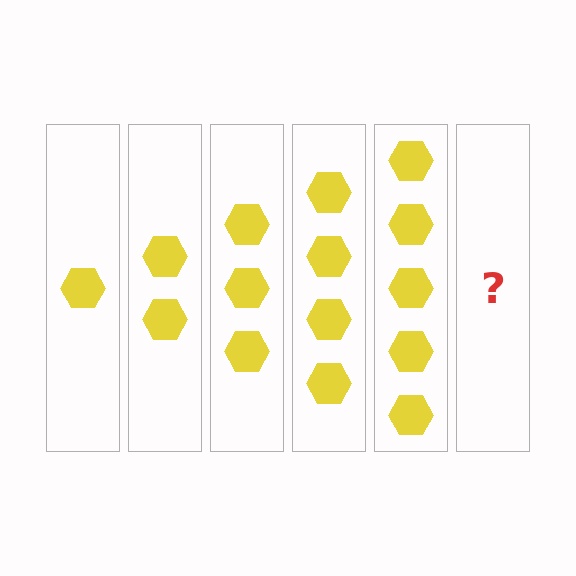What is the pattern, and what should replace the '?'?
The pattern is that each step adds one more hexagon. The '?' should be 6 hexagons.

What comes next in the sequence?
The next element should be 6 hexagons.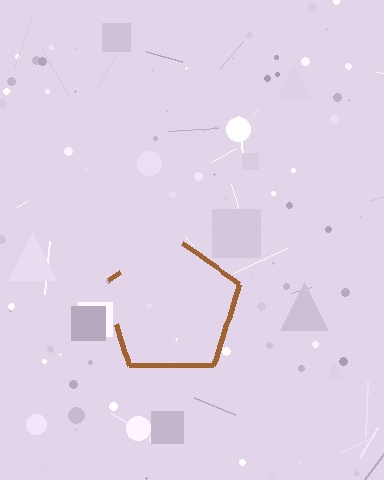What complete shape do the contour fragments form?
The contour fragments form a pentagon.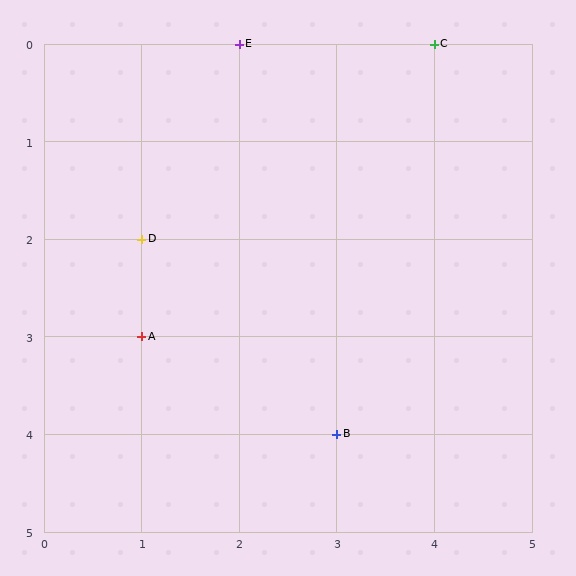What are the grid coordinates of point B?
Point B is at grid coordinates (3, 4).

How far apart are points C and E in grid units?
Points C and E are 2 columns apart.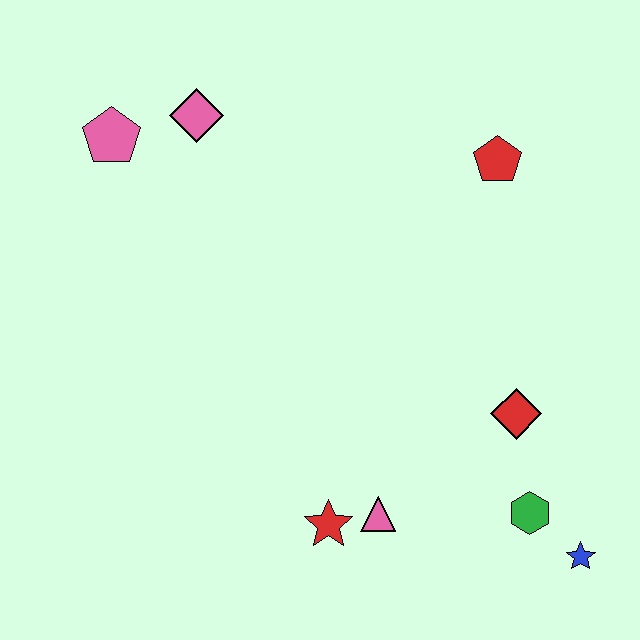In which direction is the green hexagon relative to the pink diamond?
The green hexagon is below the pink diamond.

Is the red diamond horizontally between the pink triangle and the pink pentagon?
No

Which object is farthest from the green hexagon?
The pink pentagon is farthest from the green hexagon.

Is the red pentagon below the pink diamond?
Yes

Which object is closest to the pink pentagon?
The pink diamond is closest to the pink pentagon.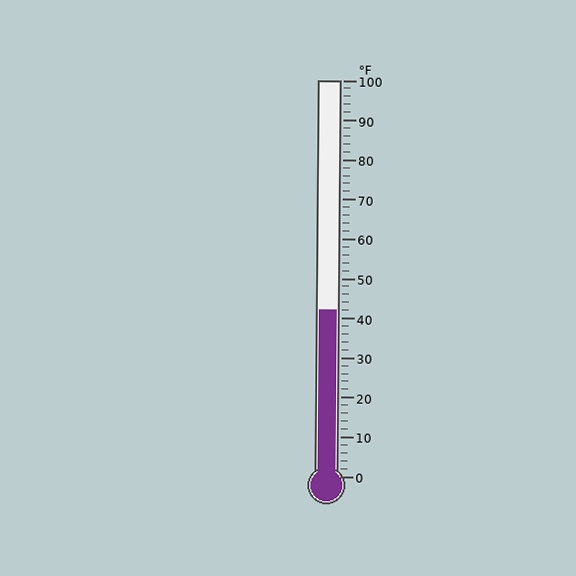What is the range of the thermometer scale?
The thermometer scale ranges from 0°F to 100°F.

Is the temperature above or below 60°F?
The temperature is below 60°F.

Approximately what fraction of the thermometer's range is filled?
The thermometer is filled to approximately 40% of its range.